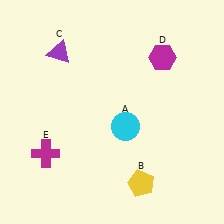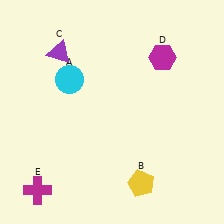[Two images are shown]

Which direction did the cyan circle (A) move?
The cyan circle (A) moved left.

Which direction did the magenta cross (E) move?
The magenta cross (E) moved down.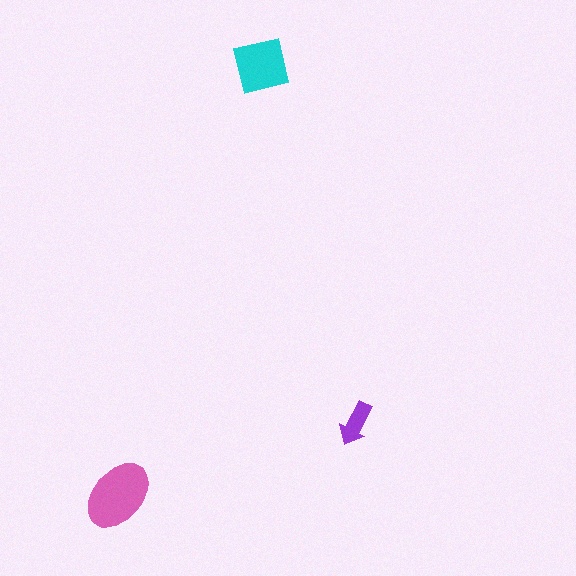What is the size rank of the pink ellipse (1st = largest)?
1st.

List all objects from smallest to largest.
The purple arrow, the cyan square, the pink ellipse.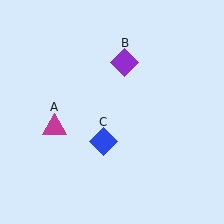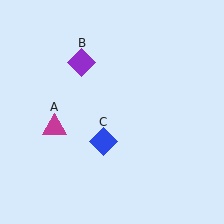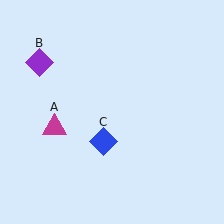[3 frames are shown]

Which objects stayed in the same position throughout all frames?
Magenta triangle (object A) and blue diamond (object C) remained stationary.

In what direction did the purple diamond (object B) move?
The purple diamond (object B) moved left.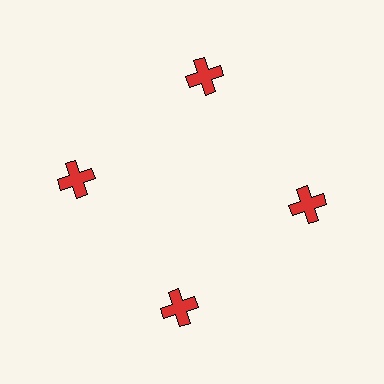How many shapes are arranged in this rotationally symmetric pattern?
There are 4 shapes, arranged in 4 groups of 1.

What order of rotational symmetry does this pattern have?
This pattern has 4-fold rotational symmetry.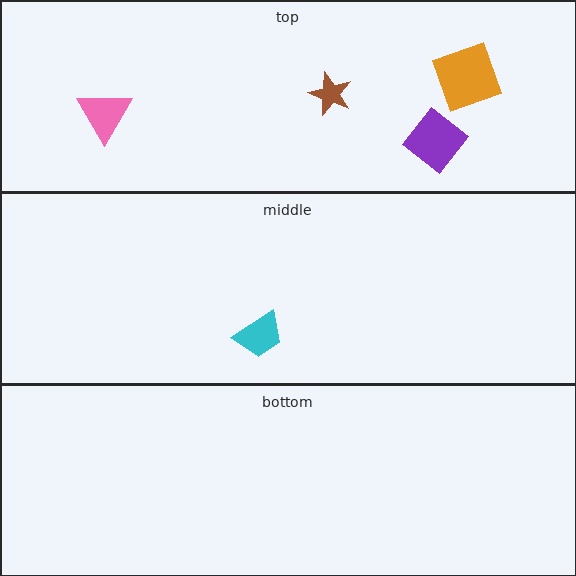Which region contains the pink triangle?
The top region.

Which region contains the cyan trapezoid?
The middle region.